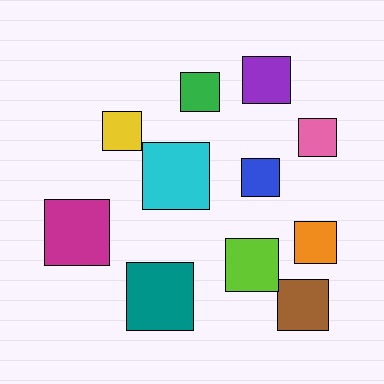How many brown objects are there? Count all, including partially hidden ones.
There is 1 brown object.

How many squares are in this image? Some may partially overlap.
There are 11 squares.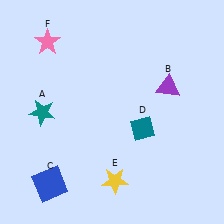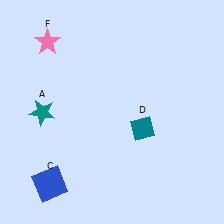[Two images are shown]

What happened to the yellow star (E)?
The yellow star (E) was removed in Image 2. It was in the bottom-right area of Image 1.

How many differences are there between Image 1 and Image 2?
There are 2 differences between the two images.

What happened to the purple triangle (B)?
The purple triangle (B) was removed in Image 2. It was in the top-right area of Image 1.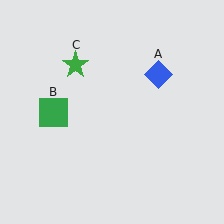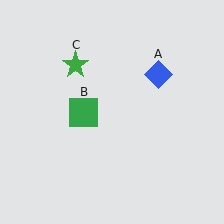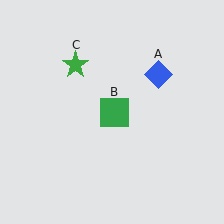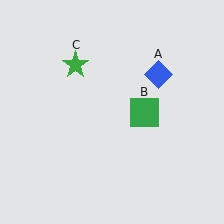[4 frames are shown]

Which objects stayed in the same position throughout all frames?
Blue diamond (object A) and green star (object C) remained stationary.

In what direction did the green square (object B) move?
The green square (object B) moved right.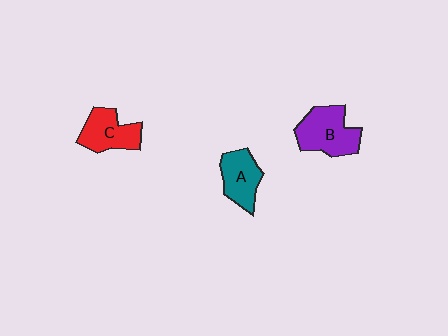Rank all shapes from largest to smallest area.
From largest to smallest: B (purple), C (red), A (teal).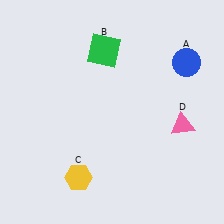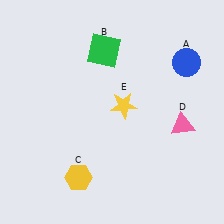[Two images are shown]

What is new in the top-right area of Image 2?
A yellow star (E) was added in the top-right area of Image 2.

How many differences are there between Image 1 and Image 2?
There is 1 difference between the two images.